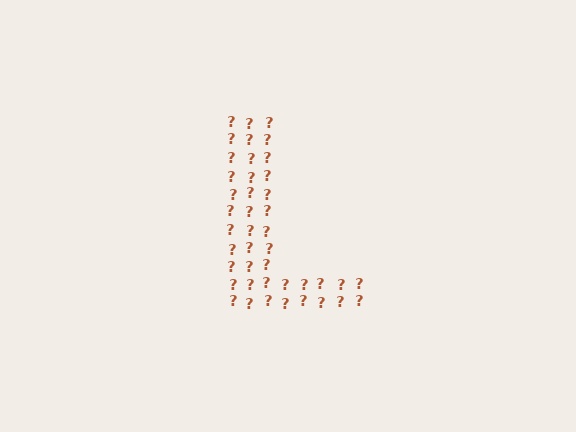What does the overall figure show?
The overall figure shows the letter L.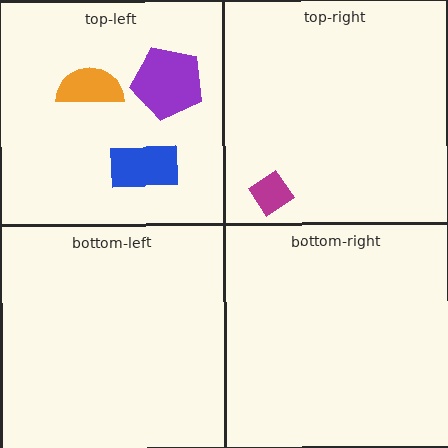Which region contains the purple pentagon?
The top-left region.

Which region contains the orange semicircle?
The top-left region.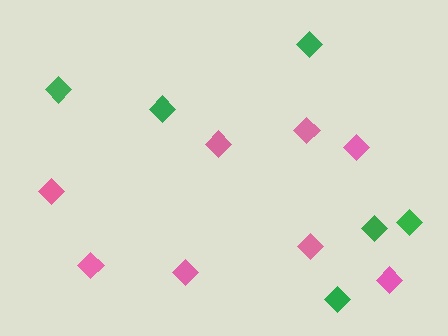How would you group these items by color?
There are 2 groups: one group of pink diamonds (8) and one group of green diamonds (6).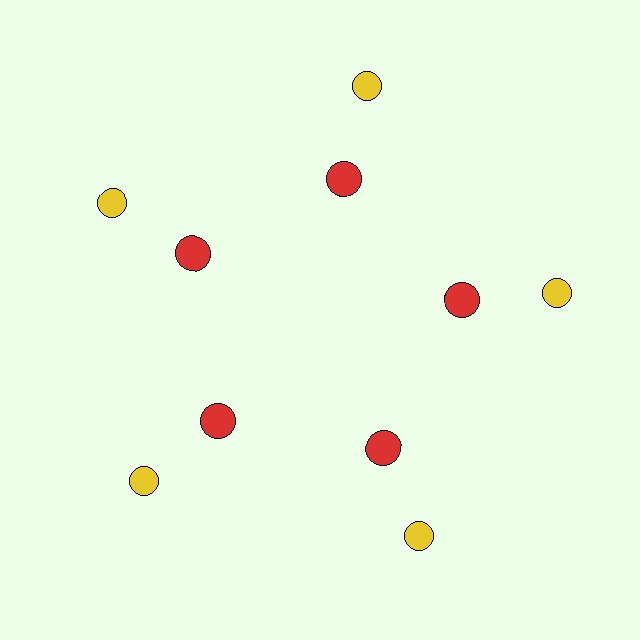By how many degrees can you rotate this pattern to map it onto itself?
The pattern maps onto itself every 72 degrees of rotation.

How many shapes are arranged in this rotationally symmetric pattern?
There are 10 shapes, arranged in 5 groups of 2.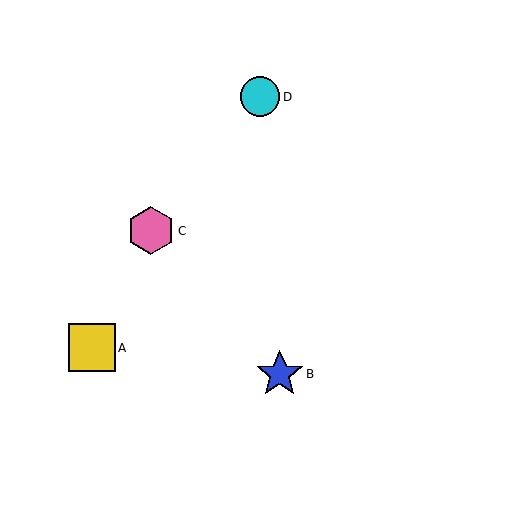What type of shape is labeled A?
Shape A is a yellow square.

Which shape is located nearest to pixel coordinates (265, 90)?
The cyan circle (labeled D) at (260, 97) is nearest to that location.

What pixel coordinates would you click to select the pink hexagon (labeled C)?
Click at (151, 231) to select the pink hexagon C.